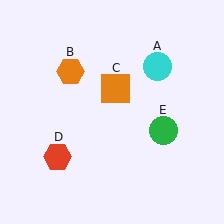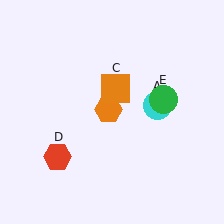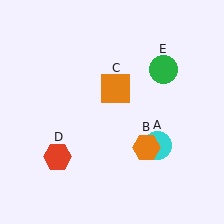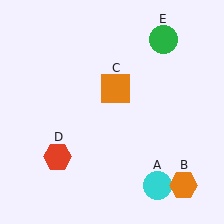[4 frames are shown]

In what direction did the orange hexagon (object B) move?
The orange hexagon (object B) moved down and to the right.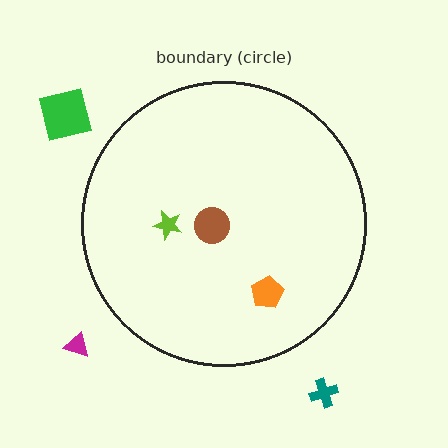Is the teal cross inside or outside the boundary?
Outside.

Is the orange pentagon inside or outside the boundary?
Inside.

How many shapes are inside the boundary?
3 inside, 3 outside.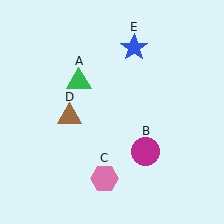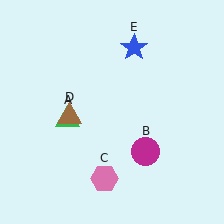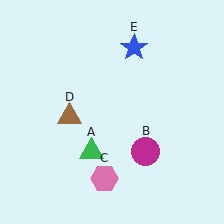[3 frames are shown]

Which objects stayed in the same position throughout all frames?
Magenta circle (object B) and pink hexagon (object C) and brown triangle (object D) and blue star (object E) remained stationary.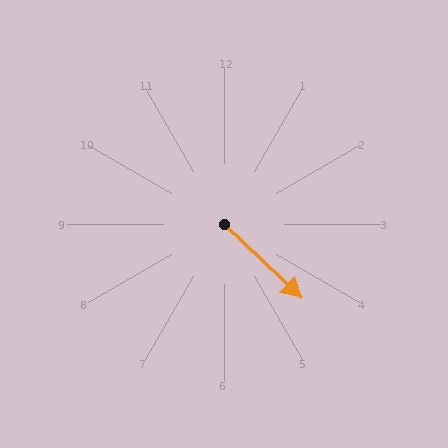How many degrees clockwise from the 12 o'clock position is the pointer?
Approximately 134 degrees.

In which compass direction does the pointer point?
Southeast.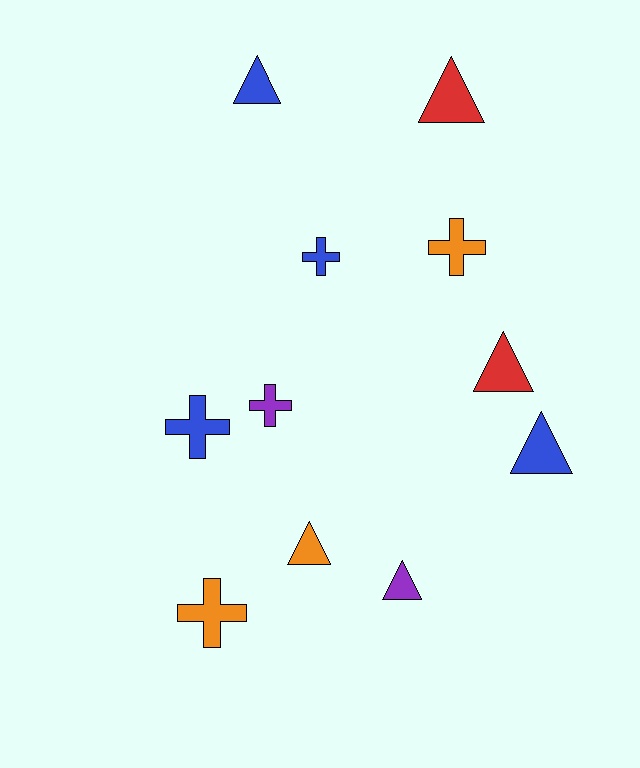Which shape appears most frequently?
Triangle, with 6 objects.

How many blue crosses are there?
There are 2 blue crosses.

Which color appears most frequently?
Blue, with 4 objects.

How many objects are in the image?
There are 11 objects.